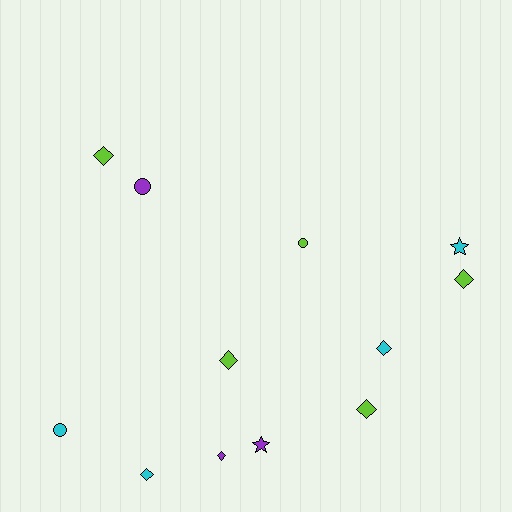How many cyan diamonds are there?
There are 2 cyan diamonds.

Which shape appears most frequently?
Diamond, with 7 objects.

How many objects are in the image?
There are 12 objects.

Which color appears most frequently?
Lime, with 5 objects.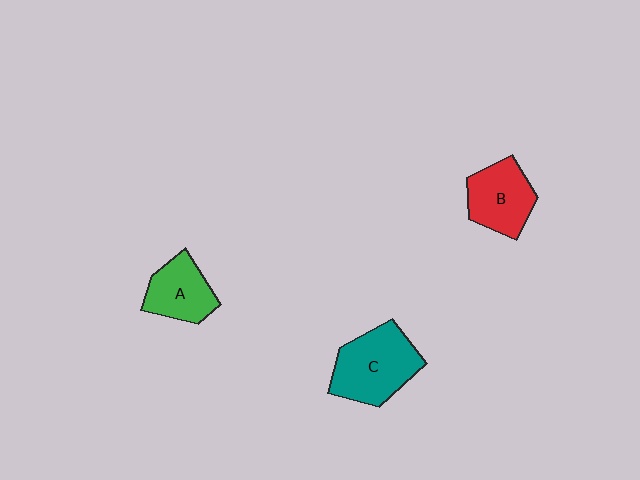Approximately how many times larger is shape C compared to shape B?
Approximately 1.3 times.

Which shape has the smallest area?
Shape A (green).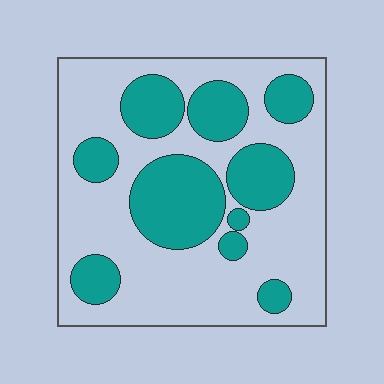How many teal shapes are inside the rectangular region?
10.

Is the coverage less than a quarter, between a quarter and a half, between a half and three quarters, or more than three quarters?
Between a quarter and a half.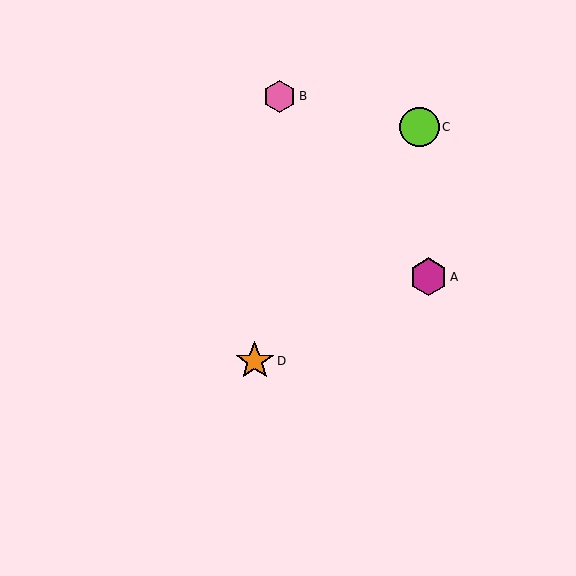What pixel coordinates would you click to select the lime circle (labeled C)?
Click at (419, 127) to select the lime circle C.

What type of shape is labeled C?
Shape C is a lime circle.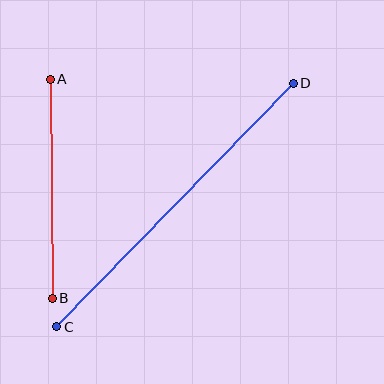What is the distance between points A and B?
The distance is approximately 219 pixels.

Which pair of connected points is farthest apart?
Points C and D are farthest apart.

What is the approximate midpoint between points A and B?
The midpoint is at approximately (51, 189) pixels.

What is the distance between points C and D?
The distance is approximately 340 pixels.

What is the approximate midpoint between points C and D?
The midpoint is at approximately (175, 205) pixels.